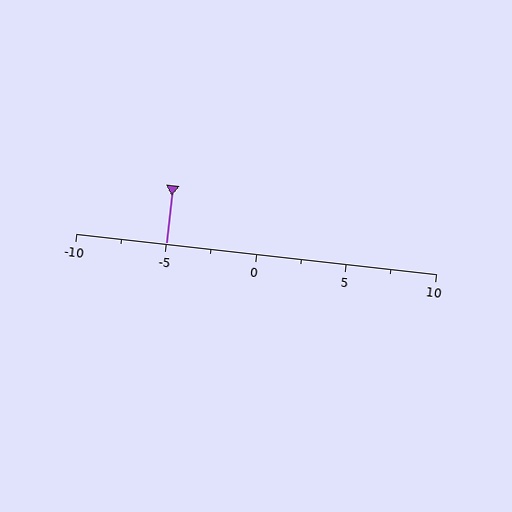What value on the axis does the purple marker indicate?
The marker indicates approximately -5.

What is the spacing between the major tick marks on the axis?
The major ticks are spaced 5 apart.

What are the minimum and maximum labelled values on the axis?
The axis runs from -10 to 10.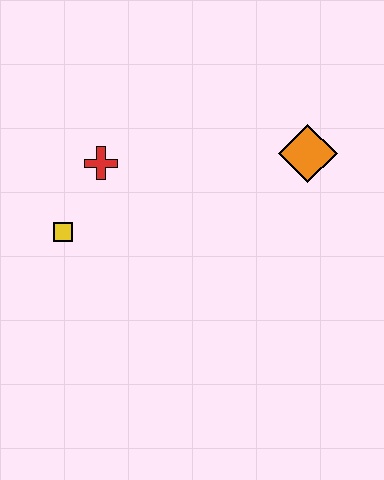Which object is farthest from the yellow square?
The orange diamond is farthest from the yellow square.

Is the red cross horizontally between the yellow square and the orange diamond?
Yes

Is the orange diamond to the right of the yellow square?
Yes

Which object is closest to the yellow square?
The red cross is closest to the yellow square.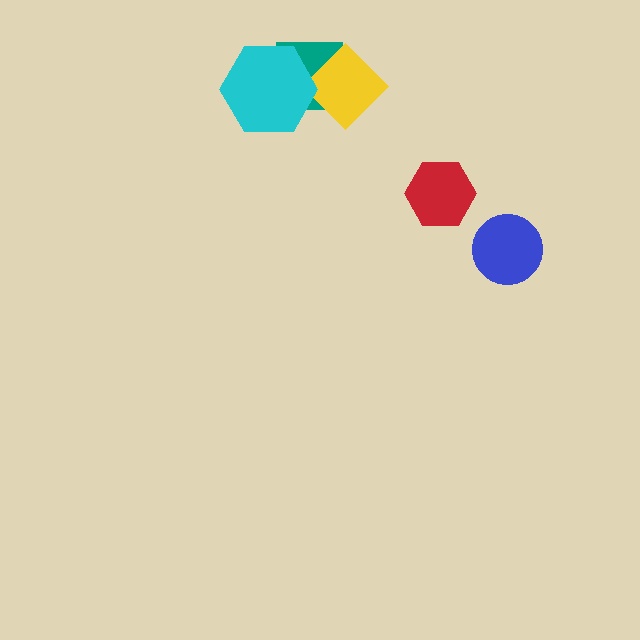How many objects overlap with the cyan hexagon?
2 objects overlap with the cyan hexagon.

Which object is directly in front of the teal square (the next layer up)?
The yellow diamond is directly in front of the teal square.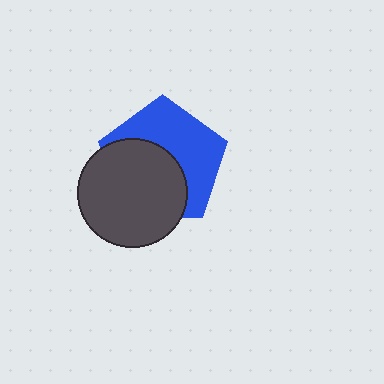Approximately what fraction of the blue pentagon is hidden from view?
Roughly 49% of the blue pentagon is hidden behind the dark gray circle.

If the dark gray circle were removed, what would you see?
You would see the complete blue pentagon.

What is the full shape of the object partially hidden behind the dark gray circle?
The partially hidden object is a blue pentagon.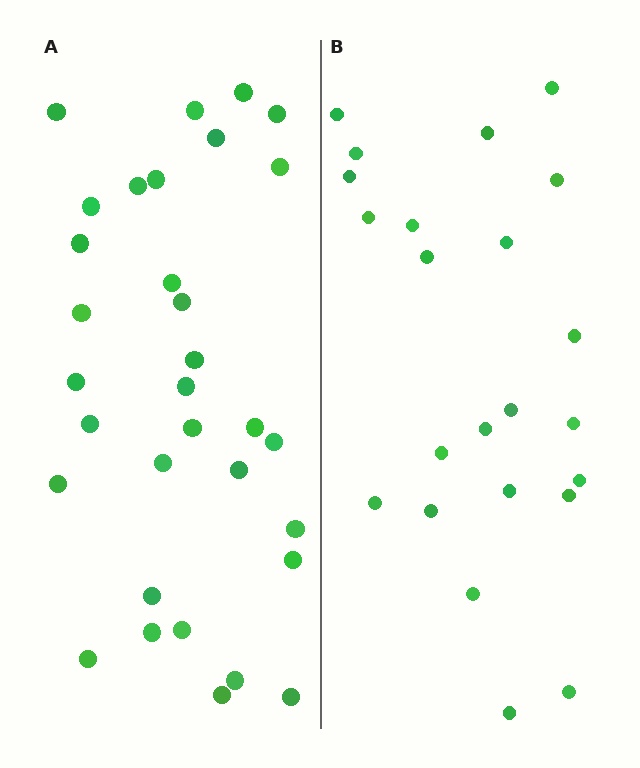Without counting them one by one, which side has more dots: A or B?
Region A (the left region) has more dots.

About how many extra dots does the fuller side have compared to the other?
Region A has roughly 8 or so more dots than region B.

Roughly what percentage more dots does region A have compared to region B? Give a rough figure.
About 40% more.